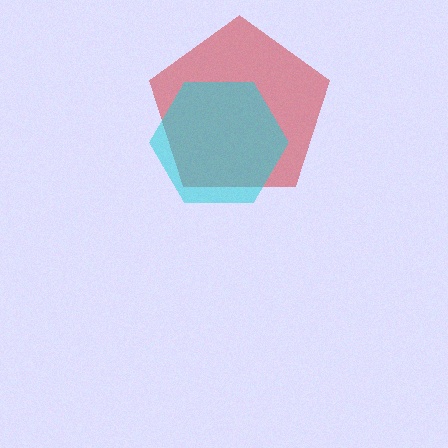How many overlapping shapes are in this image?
There are 2 overlapping shapes in the image.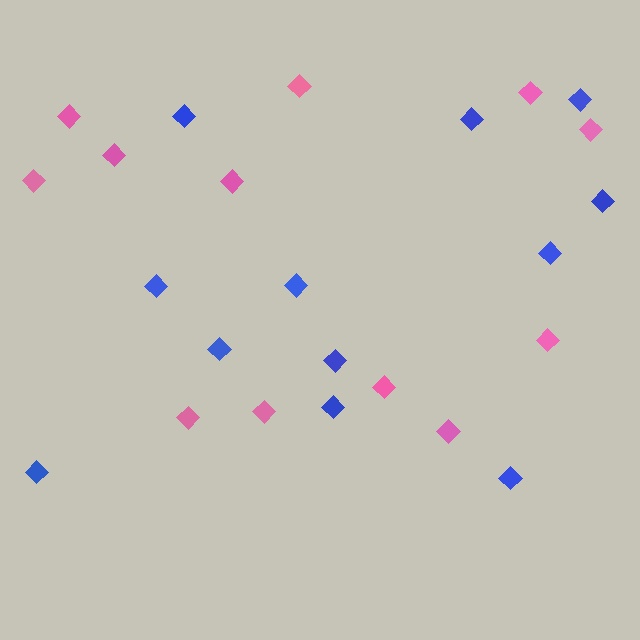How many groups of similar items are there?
There are 2 groups: one group of pink diamonds (12) and one group of blue diamonds (12).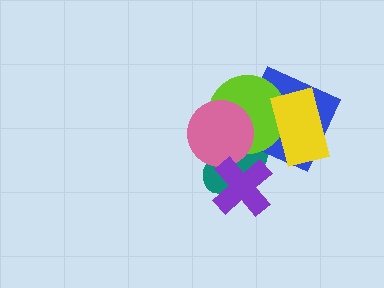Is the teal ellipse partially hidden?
Yes, it is partially covered by another shape.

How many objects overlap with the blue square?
2 objects overlap with the blue square.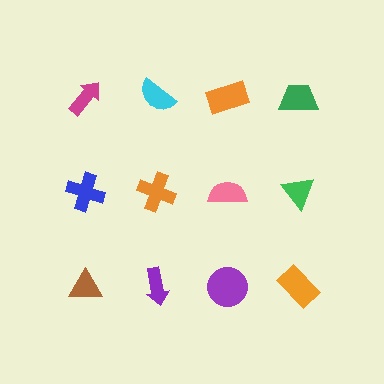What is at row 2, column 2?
An orange cross.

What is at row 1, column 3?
An orange rectangle.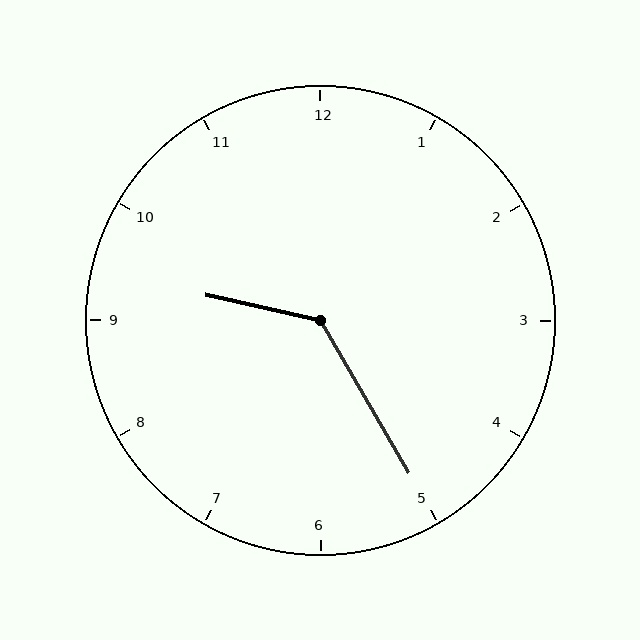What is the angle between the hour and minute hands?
Approximately 132 degrees.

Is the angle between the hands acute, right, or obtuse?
It is obtuse.